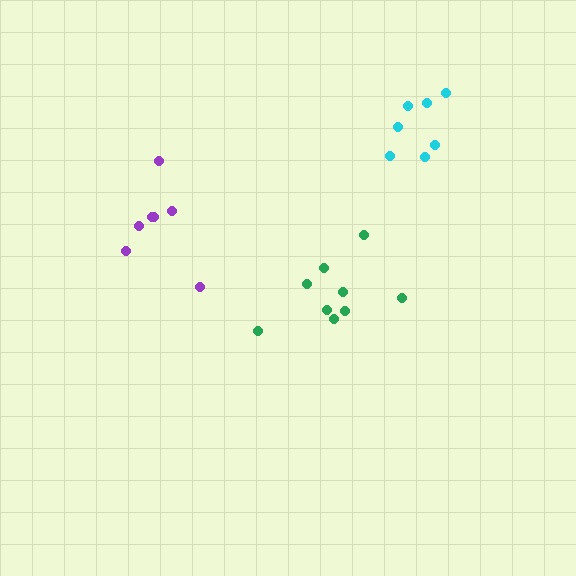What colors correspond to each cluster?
The clusters are colored: green, cyan, purple.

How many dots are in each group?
Group 1: 9 dots, Group 2: 7 dots, Group 3: 7 dots (23 total).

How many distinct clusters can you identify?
There are 3 distinct clusters.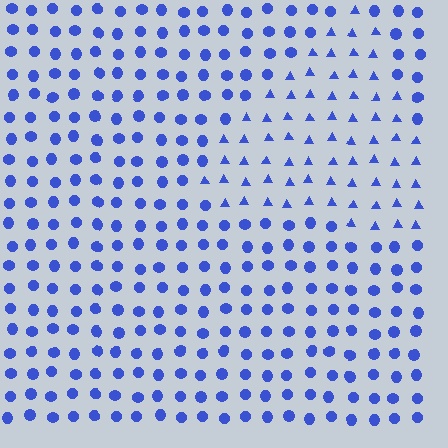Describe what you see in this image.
The image is filled with small blue elements arranged in a uniform grid. A triangle-shaped region contains triangles, while the surrounding area contains circles. The boundary is defined purely by the change in element shape.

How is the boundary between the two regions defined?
The boundary is defined by a change in element shape: triangles inside vs. circles outside. All elements share the same color and spacing.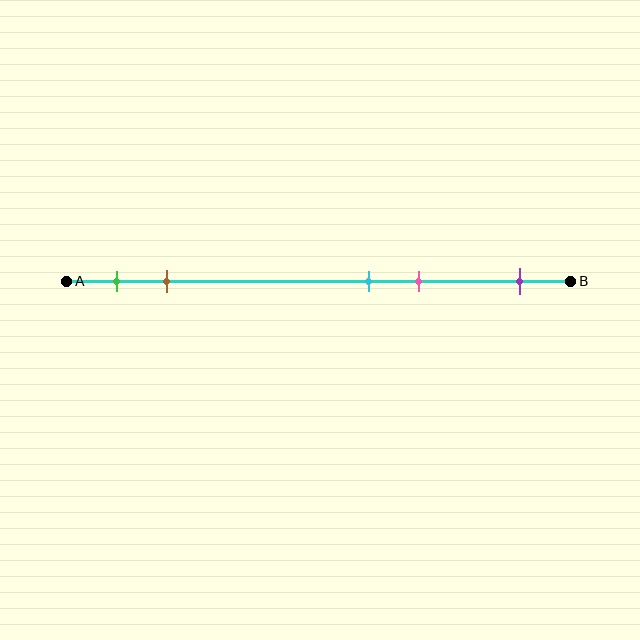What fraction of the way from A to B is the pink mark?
The pink mark is approximately 70% (0.7) of the way from A to B.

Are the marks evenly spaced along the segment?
No, the marks are not evenly spaced.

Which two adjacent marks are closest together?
The cyan and pink marks are the closest adjacent pair.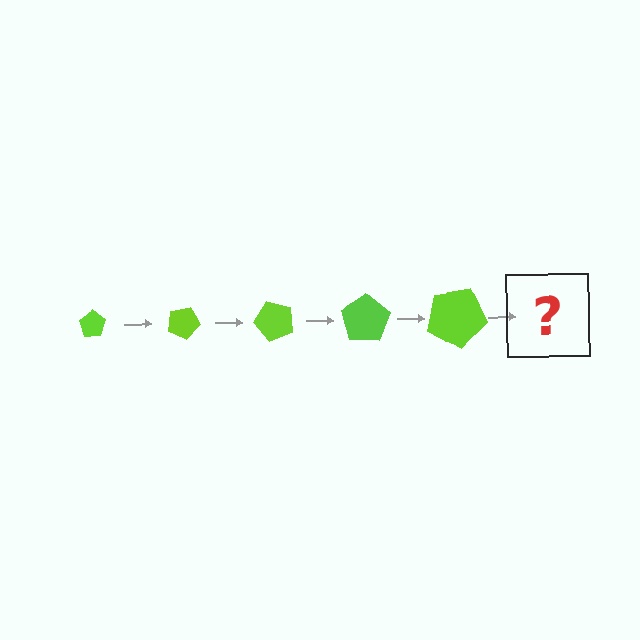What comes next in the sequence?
The next element should be a pentagon, larger than the previous one and rotated 125 degrees from the start.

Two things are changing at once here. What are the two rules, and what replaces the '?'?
The two rules are that the pentagon grows larger each step and it rotates 25 degrees each step. The '?' should be a pentagon, larger than the previous one and rotated 125 degrees from the start.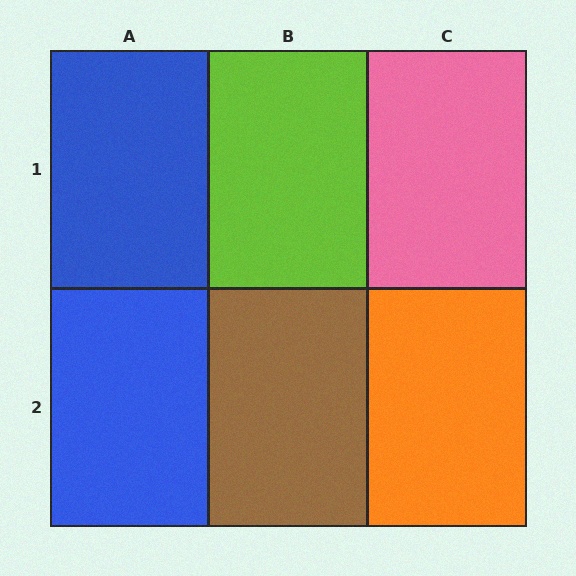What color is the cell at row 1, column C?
Pink.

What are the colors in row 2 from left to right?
Blue, brown, orange.